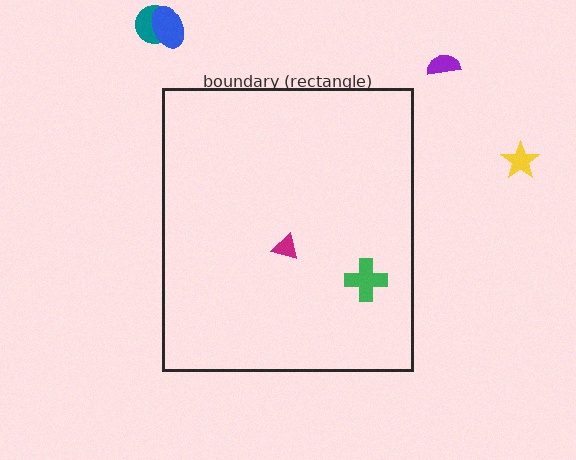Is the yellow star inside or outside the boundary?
Outside.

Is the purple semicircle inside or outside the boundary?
Outside.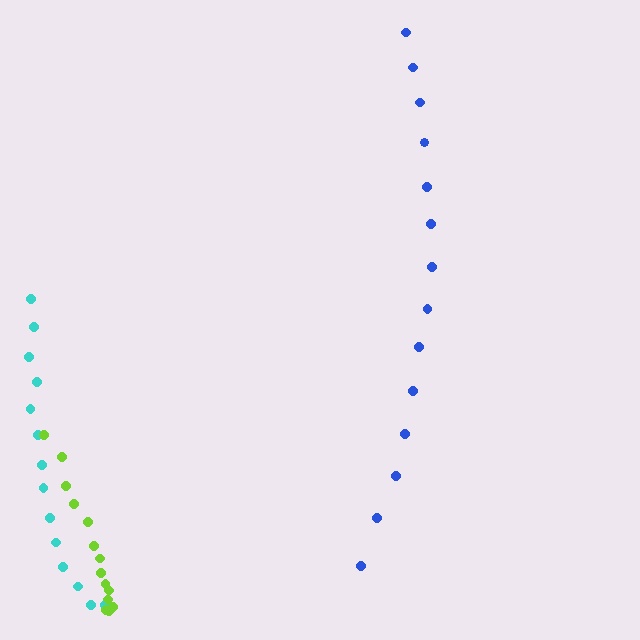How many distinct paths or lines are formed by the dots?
There are 3 distinct paths.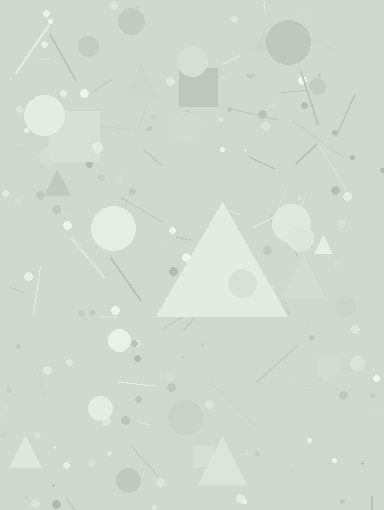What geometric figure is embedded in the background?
A triangle is embedded in the background.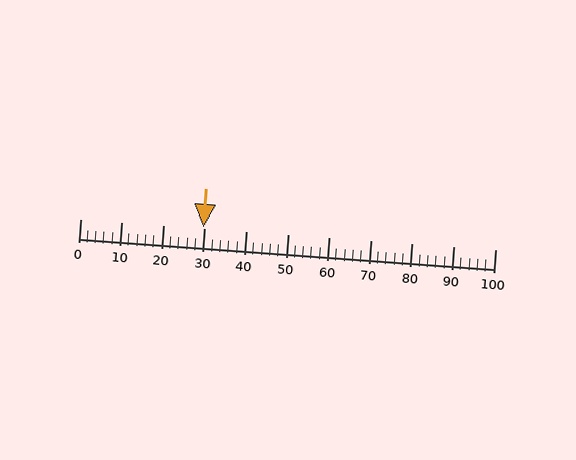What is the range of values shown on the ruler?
The ruler shows values from 0 to 100.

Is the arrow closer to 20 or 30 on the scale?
The arrow is closer to 30.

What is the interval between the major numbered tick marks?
The major tick marks are spaced 10 units apart.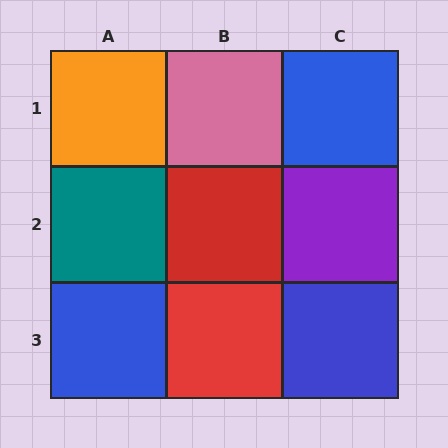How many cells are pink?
1 cell is pink.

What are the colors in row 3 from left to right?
Blue, red, blue.